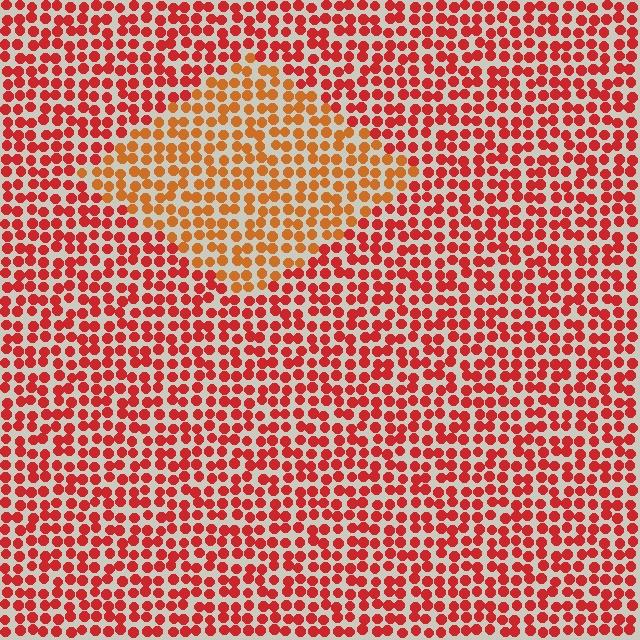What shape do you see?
I see a diamond.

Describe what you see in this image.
The image is filled with small red elements in a uniform arrangement. A diamond-shaped region is visible where the elements are tinted to a slightly different hue, forming a subtle color boundary.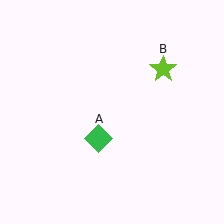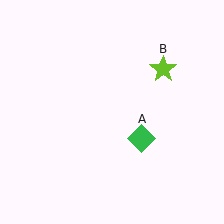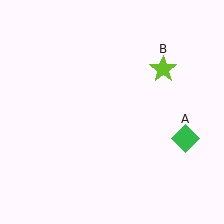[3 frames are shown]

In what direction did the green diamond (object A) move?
The green diamond (object A) moved right.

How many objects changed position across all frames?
1 object changed position: green diamond (object A).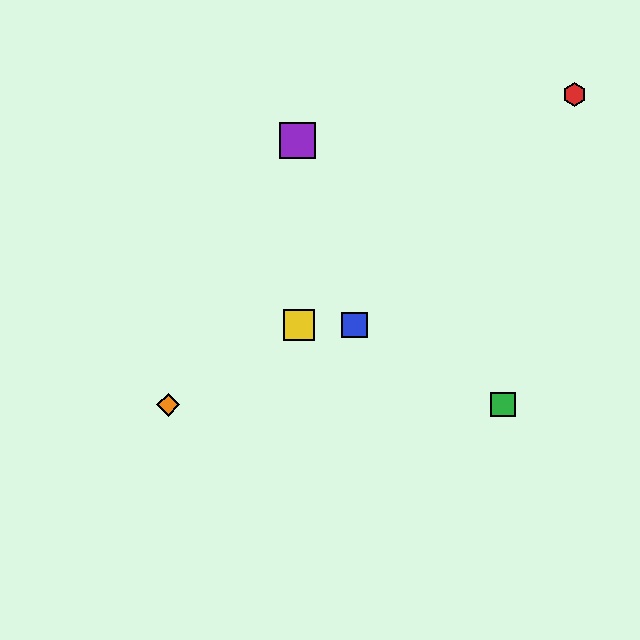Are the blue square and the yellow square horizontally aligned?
Yes, both are at y≈325.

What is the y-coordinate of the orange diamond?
The orange diamond is at y≈405.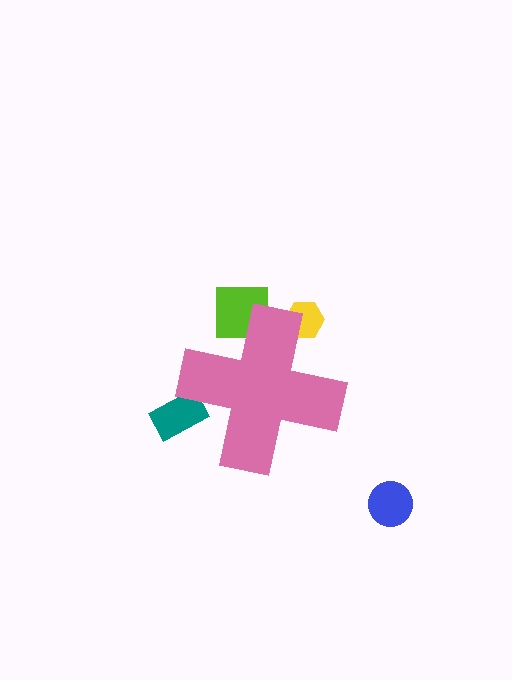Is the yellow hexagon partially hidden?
Yes, the yellow hexagon is partially hidden behind the pink cross.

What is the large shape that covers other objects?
A pink cross.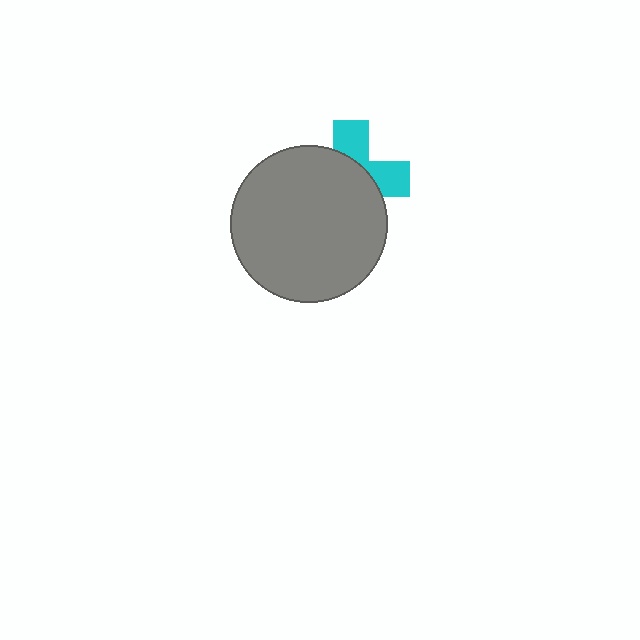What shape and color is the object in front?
The object in front is a gray circle.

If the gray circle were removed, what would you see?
You would see the complete cyan cross.